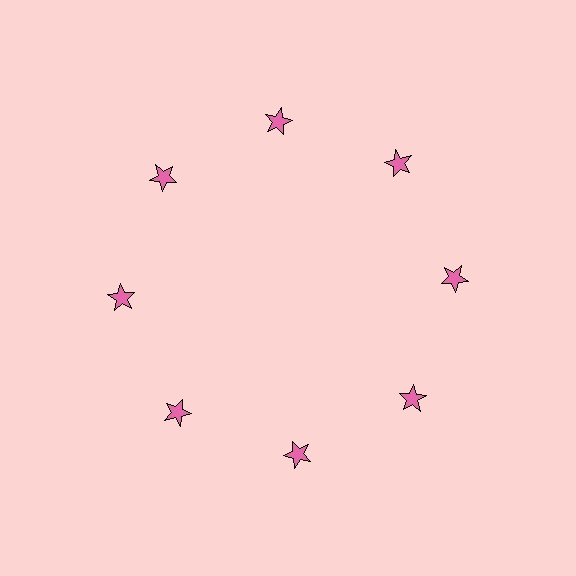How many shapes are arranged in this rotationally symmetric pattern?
There are 8 shapes, arranged in 8 groups of 1.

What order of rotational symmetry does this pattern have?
This pattern has 8-fold rotational symmetry.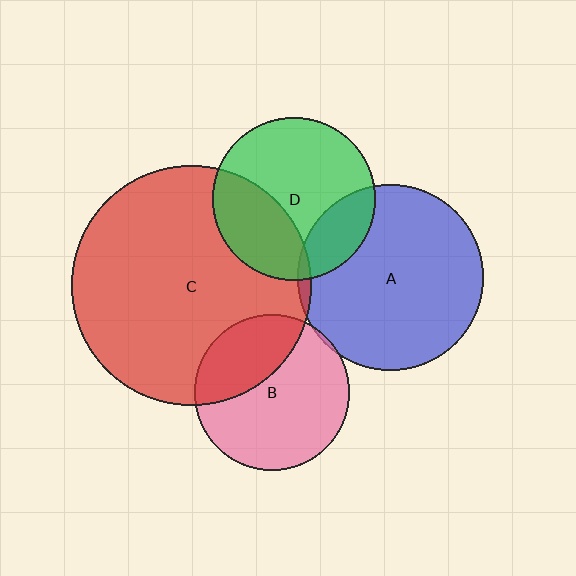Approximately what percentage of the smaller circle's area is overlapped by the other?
Approximately 5%.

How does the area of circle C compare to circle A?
Approximately 1.7 times.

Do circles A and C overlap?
Yes.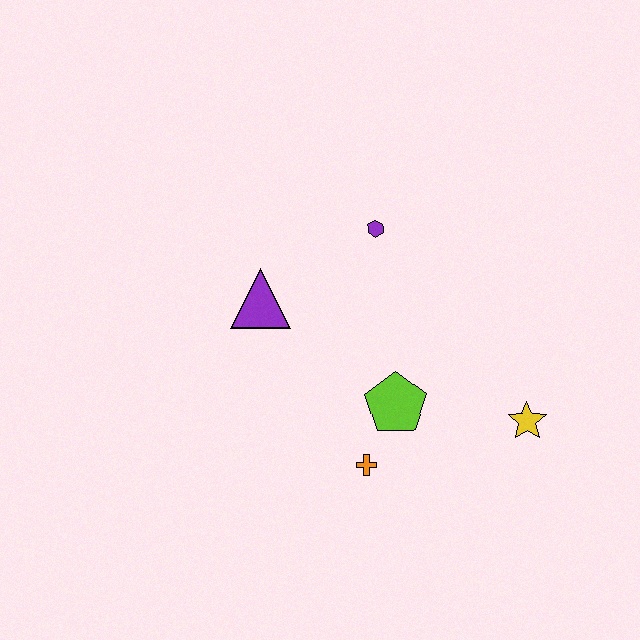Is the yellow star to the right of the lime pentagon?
Yes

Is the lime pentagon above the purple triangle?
No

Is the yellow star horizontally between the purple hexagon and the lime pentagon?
No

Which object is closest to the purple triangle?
The purple hexagon is closest to the purple triangle.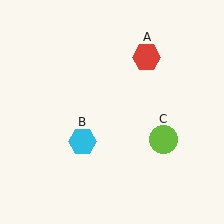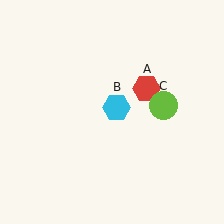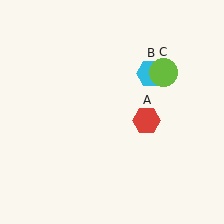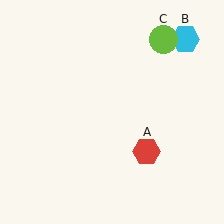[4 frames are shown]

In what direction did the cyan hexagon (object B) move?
The cyan hexagon (object B) moved up and to the right.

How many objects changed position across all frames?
3 objects changed position: red hexagon (object A), cyan hexagon (object B), lime circle (object C).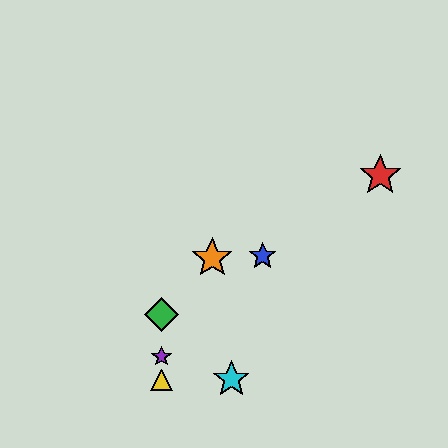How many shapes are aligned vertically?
3 shapes (the green diamond, the yellow triangle, the purple star) are aligned vertically.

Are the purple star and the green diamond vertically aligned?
Yes, both are at x≈161.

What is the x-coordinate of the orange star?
The orange star is at x≈212.